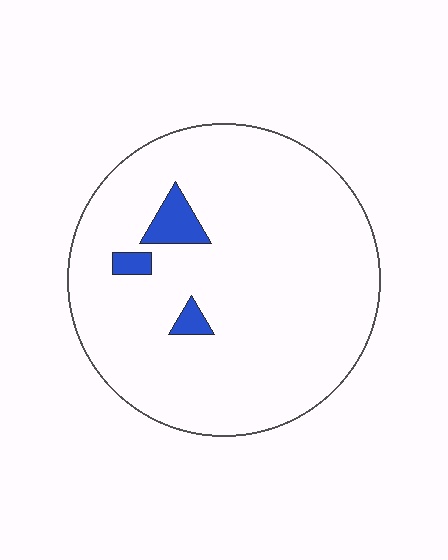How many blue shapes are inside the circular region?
3.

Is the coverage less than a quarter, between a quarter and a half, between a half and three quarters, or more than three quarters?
Less than a quarter.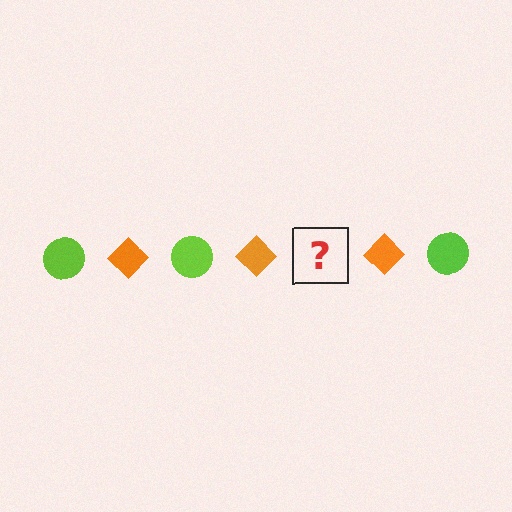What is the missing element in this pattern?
The missing element is a lime circle.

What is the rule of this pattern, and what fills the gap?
The rule is that the pattern alternates between lime circle and orange diamond. The gap should be filled with a lime circle.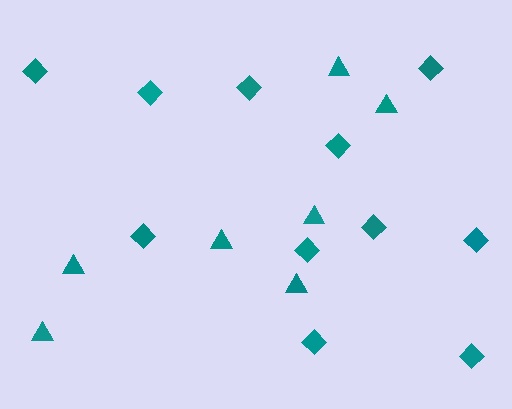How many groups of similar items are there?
There are 2 groups: one group of triangles (7) and one group of diamonds (11).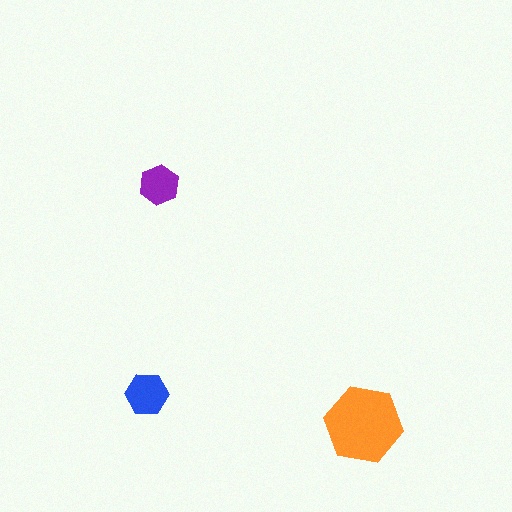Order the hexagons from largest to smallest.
the orange one, the blue one, the purple one.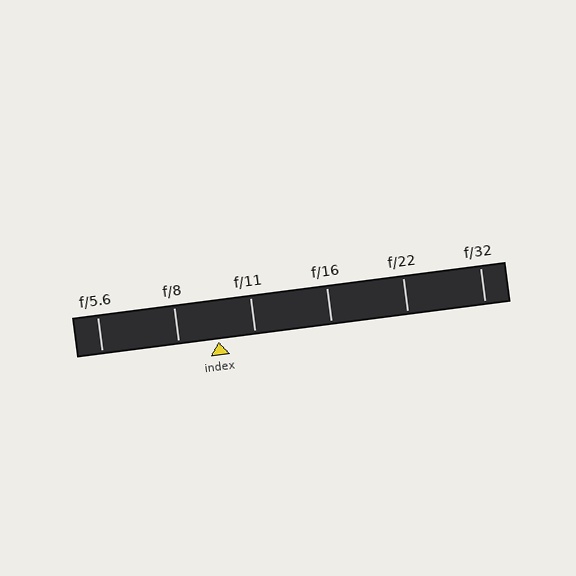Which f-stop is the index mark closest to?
The index mark is closest to f/11.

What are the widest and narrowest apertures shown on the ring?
The widest aperture shown is f/5.6 and the narrowest is f/32.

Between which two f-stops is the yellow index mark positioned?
The index mark is between f/8 and f/11.